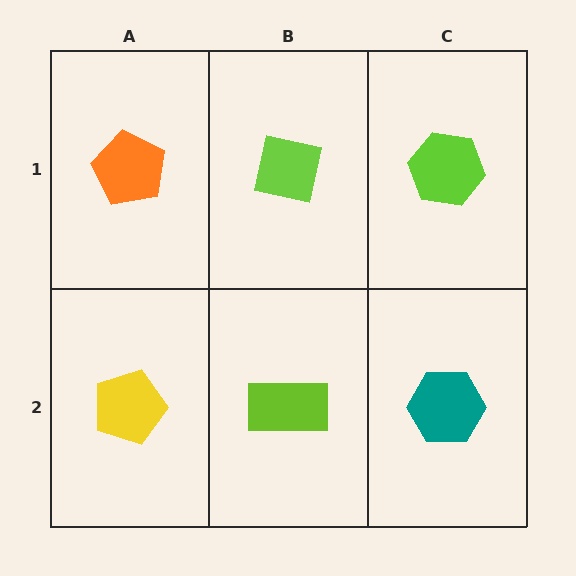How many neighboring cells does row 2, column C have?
2.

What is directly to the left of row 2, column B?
A yellow pentagon.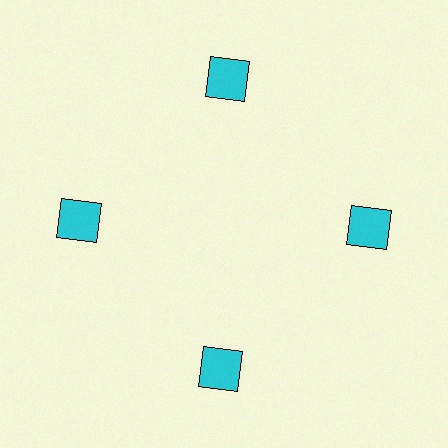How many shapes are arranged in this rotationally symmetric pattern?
There are 4 shapes, arranged in 4 groups of 1.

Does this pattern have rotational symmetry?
Yes, this pattern has 4-fold rotational symmetry. It looks the same after rotating 90 degrees around the center.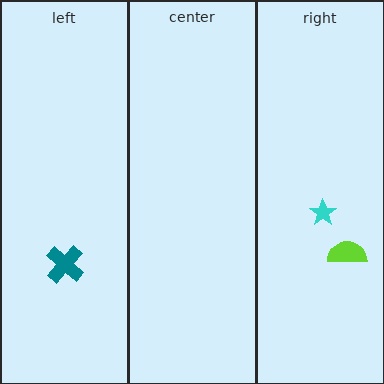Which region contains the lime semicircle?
The right region.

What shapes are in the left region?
The teal cross.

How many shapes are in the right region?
2.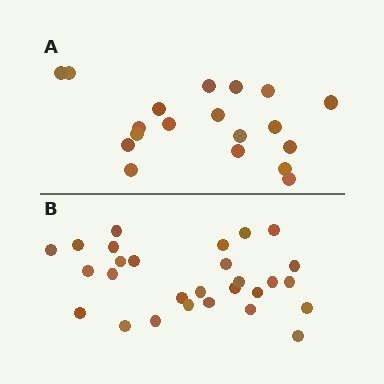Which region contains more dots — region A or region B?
Region B (the bottom region) has more dots.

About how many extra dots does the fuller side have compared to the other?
Region B has roughly 8 or so more dots than region A.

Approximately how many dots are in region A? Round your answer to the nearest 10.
About 20 dots. (The exact count is 19, which rounds to 20.)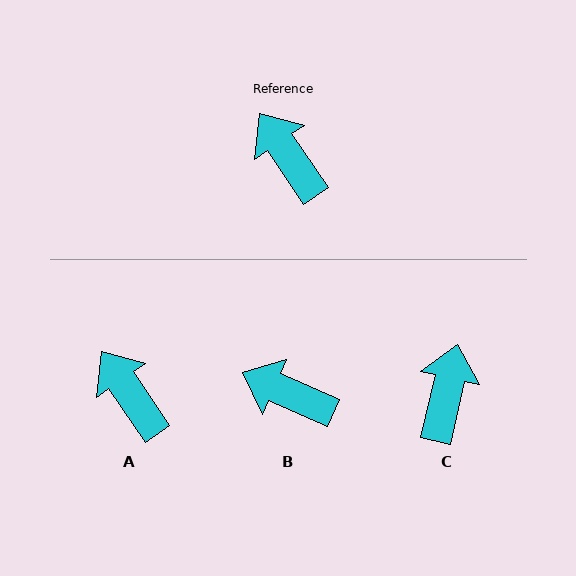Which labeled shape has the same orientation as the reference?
A.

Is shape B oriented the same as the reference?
No, it is off by about 32 degrees.